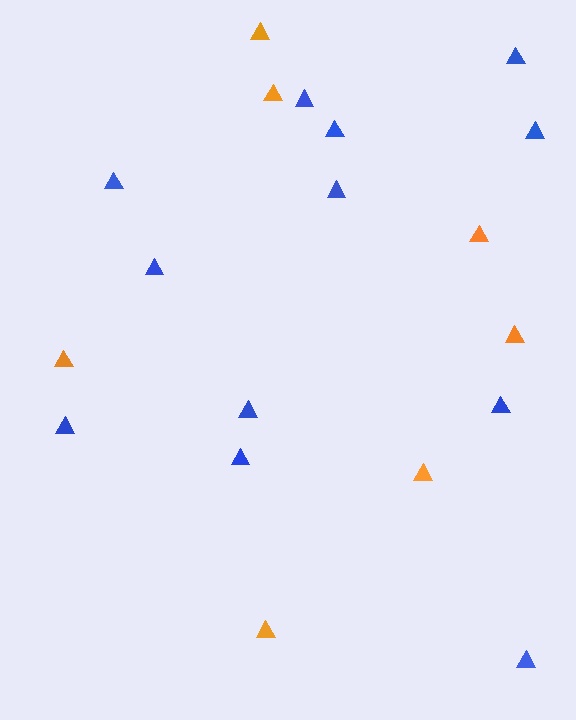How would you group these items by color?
There are 2 groups: one group of blue triangles (12) and one group of orange triangles (7).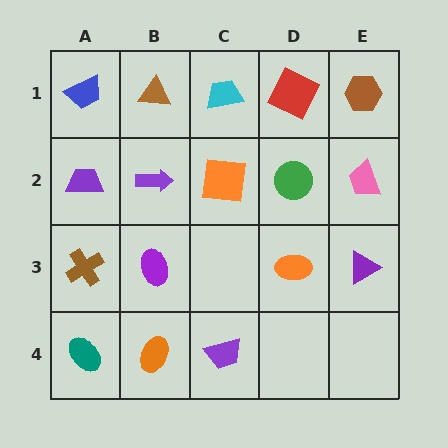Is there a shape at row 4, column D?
No, that cell is empty.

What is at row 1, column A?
A blue trapezoid.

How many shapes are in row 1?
5 shapes.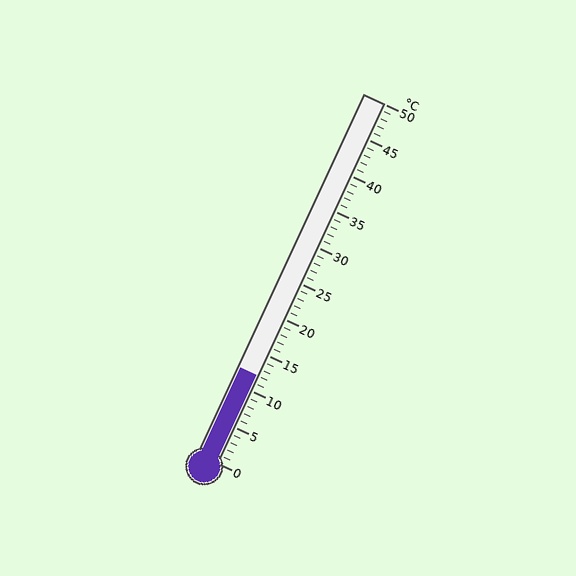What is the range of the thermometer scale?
The thermometer scale ranges from 0°C to 50°C.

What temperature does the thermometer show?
The thermometer shows approximately 12°C.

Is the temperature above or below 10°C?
The temperature is above 10°C.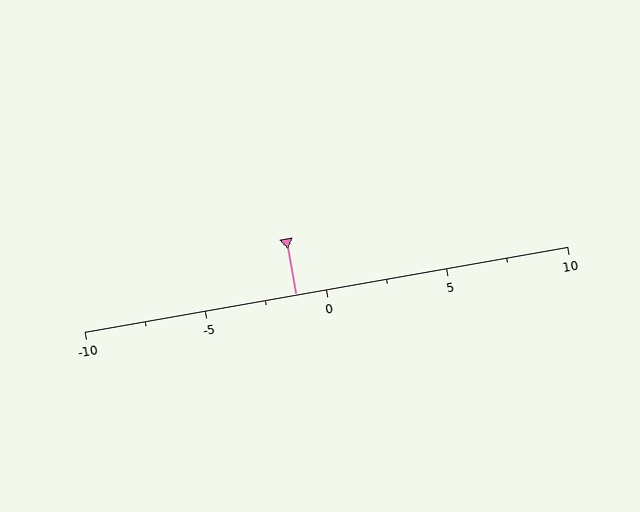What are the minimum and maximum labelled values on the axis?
The axis runs from -10 to 10.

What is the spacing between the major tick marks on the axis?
The major ticks are spaced 5 apart.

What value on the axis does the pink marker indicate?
The marker indicates approximately -1.2.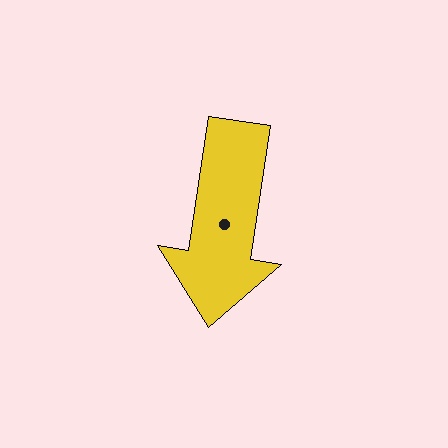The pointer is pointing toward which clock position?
Roughly 6 o'clock.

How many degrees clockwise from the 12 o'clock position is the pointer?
Approximately 189 degrees.